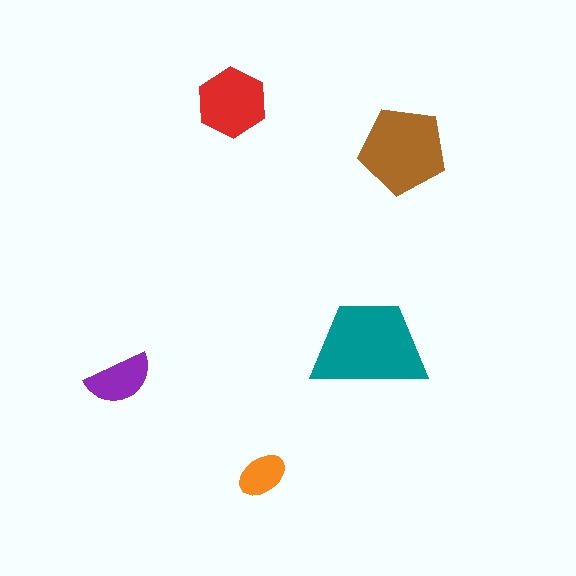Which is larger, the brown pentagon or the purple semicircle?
The brown pentagon.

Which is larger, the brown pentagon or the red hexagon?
The brown pentagon.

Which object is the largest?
The teal trapezoid.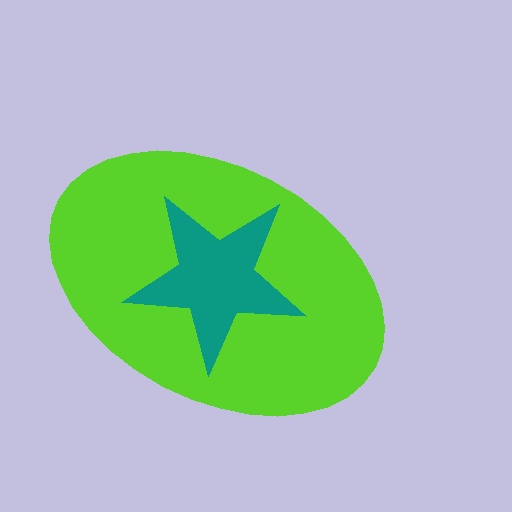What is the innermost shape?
The teal star.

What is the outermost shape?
The lime ellipse.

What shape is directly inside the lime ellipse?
The teal star.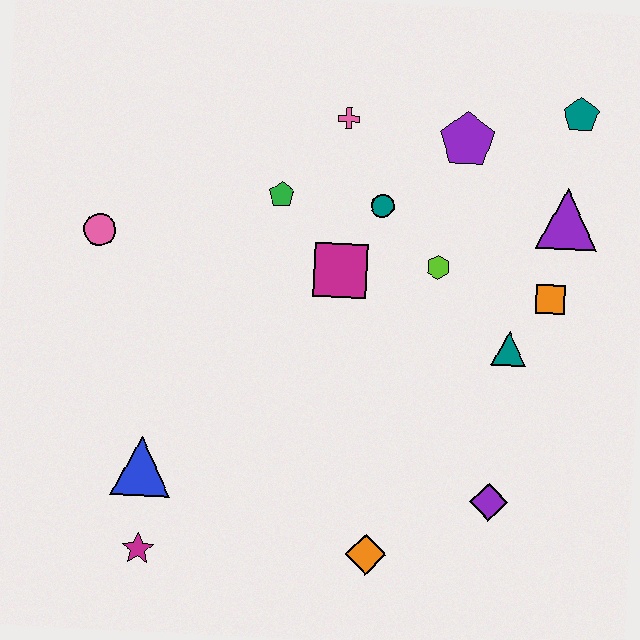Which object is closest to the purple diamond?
The orange diamond is closest to the purple diamond.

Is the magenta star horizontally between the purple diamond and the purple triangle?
No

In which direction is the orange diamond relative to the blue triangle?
The orange diamond is to the right of the blue triangle.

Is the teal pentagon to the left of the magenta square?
No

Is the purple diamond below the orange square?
Yes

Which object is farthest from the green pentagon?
The magenta star is farthest from the green pentagon.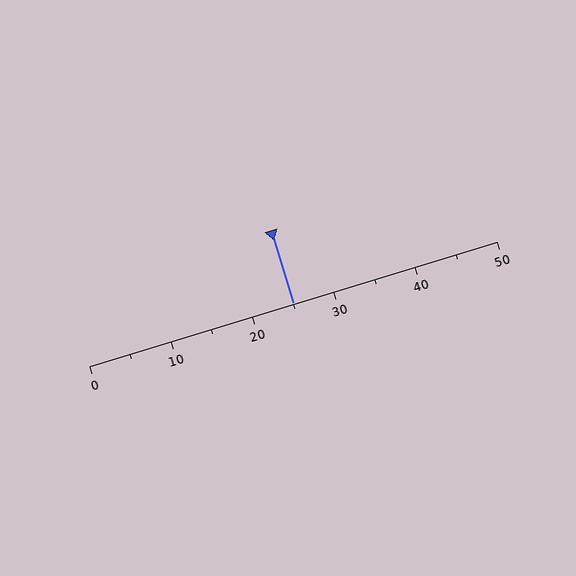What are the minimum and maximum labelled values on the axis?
The axis runs from 0 to 50.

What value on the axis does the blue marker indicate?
The marker indicates approximately 25.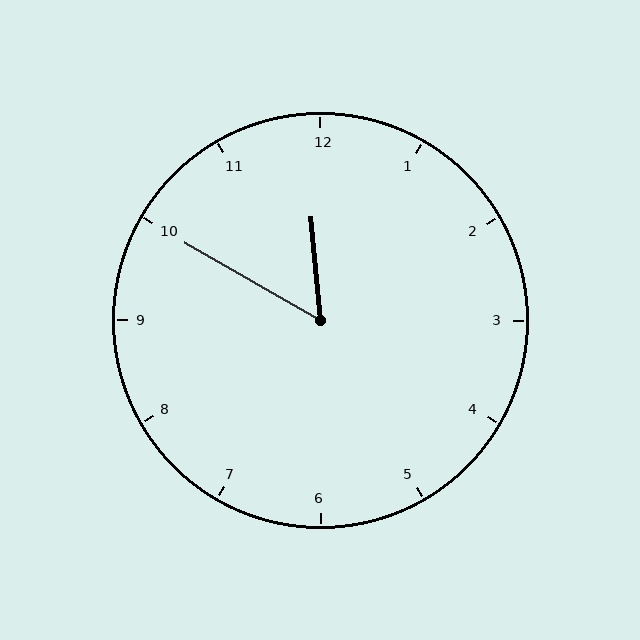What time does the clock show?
11:50.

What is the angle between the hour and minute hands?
Approximately 55 degrees.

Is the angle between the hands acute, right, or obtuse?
It is acute.